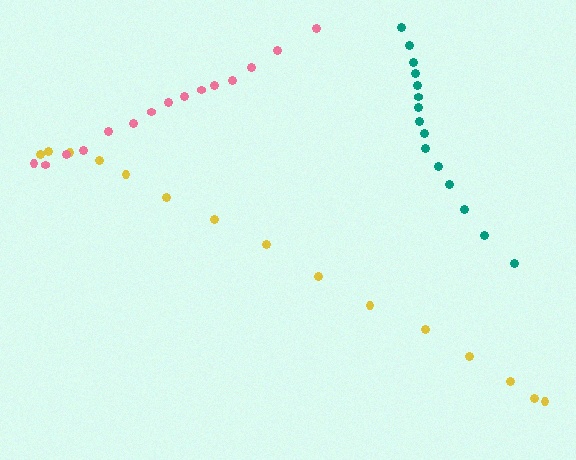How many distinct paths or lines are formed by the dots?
There are 3 distinct paths.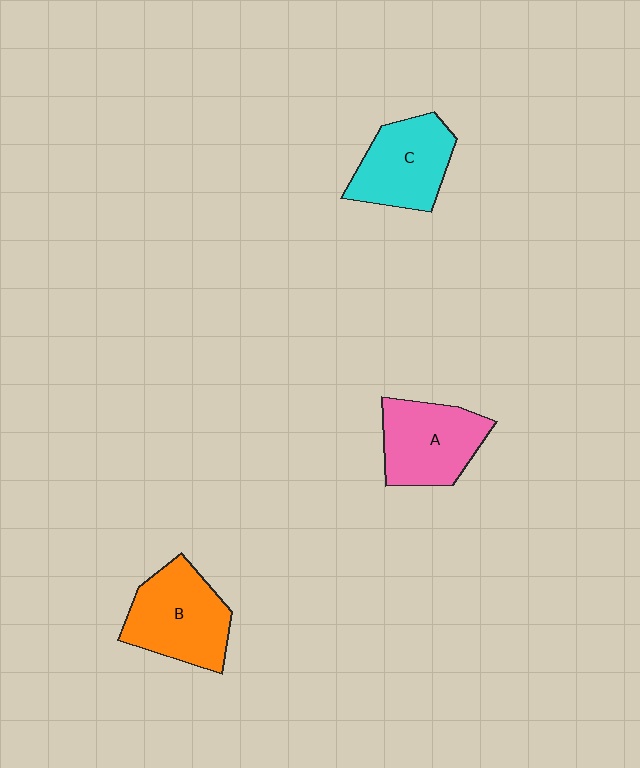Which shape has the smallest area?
Shape C (cyan).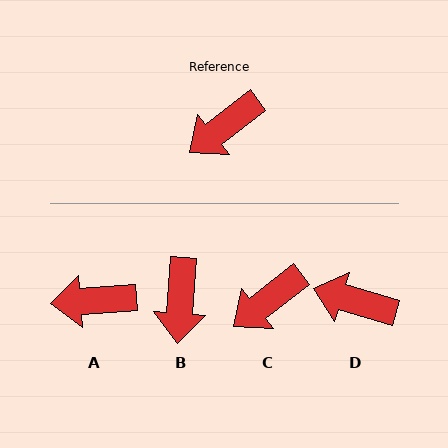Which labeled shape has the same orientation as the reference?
C.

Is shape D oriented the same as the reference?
No, it is off by about 54 degrees.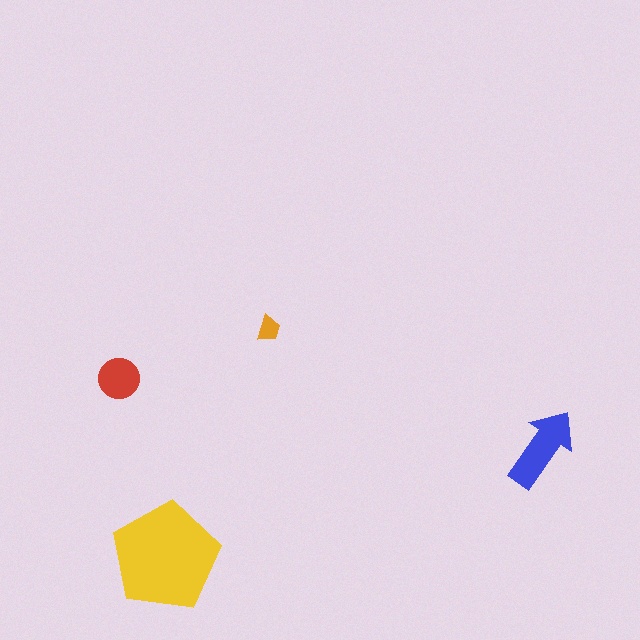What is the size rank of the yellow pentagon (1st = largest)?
1st.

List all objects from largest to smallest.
The yellow pentagon, the blue arrow, the red circle, the orange trapezoid.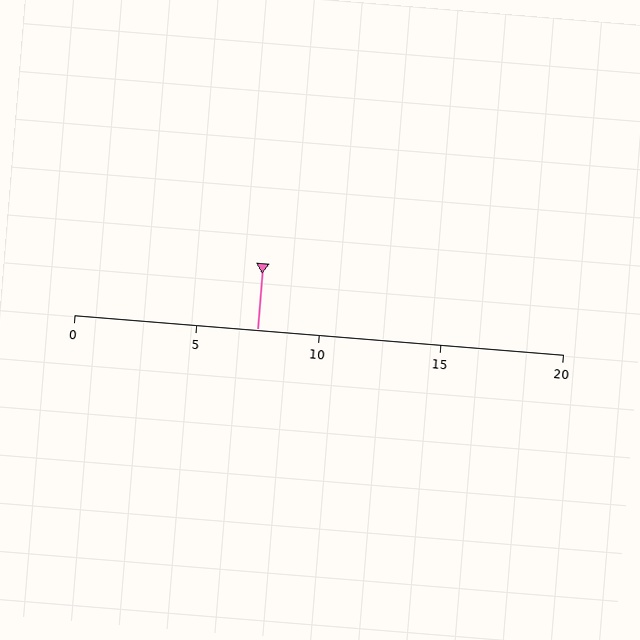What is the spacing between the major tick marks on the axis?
The major ticks are spaced 5 apart.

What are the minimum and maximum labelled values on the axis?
The axis runs from 0 to 20.